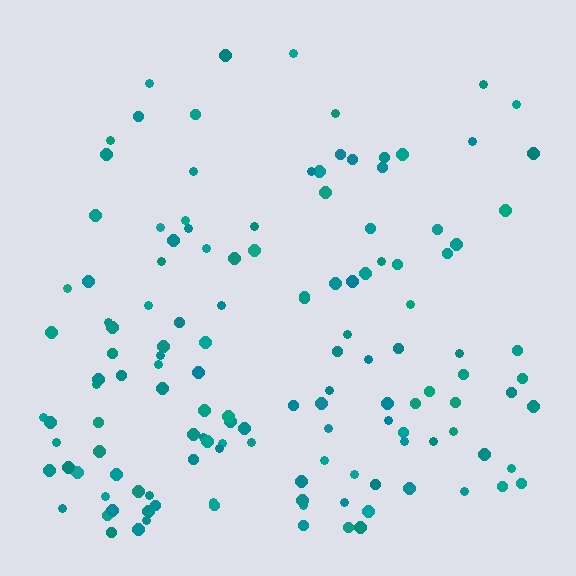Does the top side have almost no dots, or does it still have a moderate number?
Still a moderate number, just noticeably fewer than the bottom.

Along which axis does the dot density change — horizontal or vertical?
Vertical.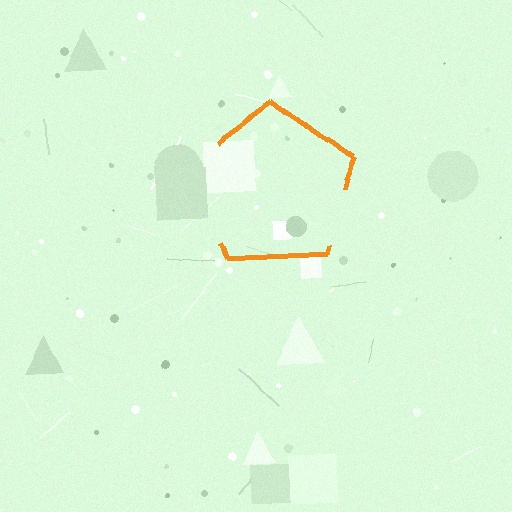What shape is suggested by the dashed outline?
The dashed outline suggests a pentagon.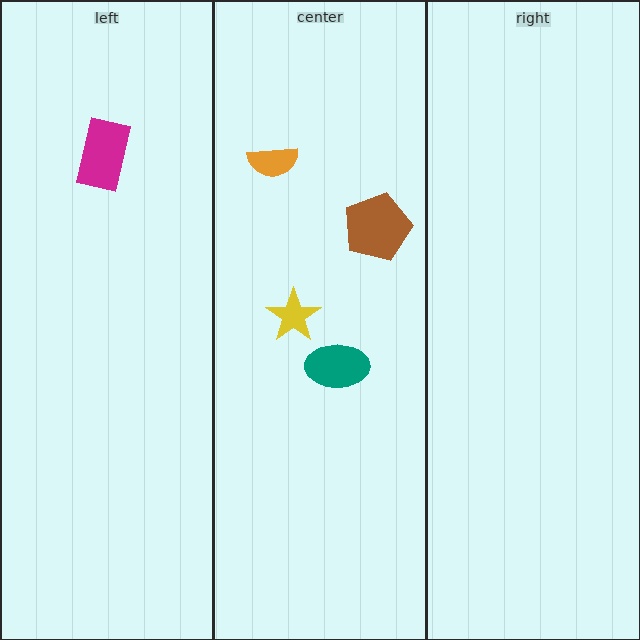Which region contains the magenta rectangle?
The left region.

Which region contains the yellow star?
The center region.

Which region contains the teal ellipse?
The center region.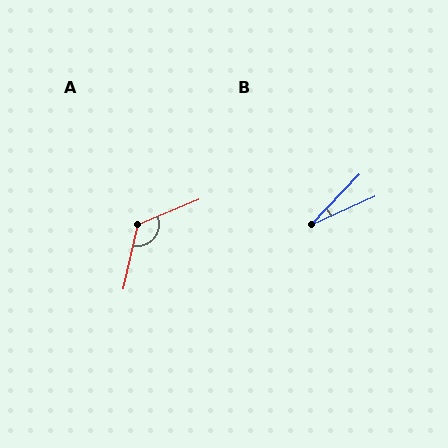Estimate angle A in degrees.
Approximately 125 degrees.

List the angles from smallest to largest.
B (21°), A (125°).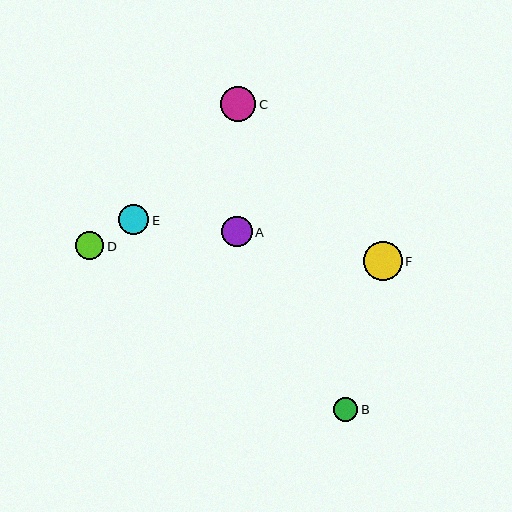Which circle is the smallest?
Circle B is the smallest with a size of approximately 24 pixels.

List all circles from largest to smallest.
From largest to smallest: F, C, A, E, D, B.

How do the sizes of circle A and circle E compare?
Circle A and circle E are approximately the same size.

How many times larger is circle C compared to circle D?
Circle C is approximately 1.3 times the size of circle D.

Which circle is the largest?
Circle F is the largest with a size of approximately 38 pixels.